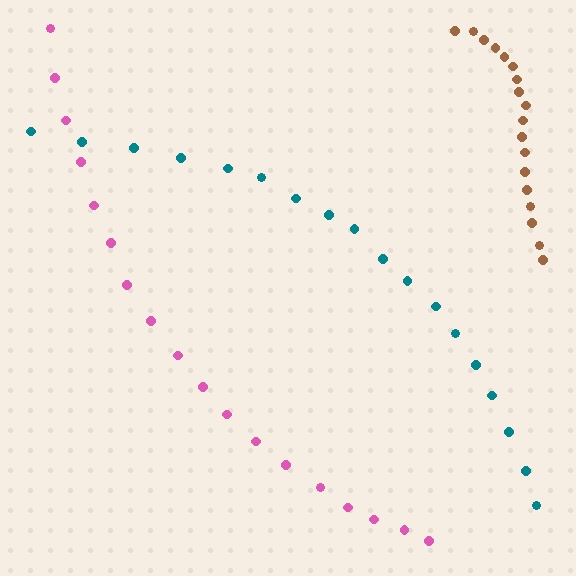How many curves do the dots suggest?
There are 3 distinct paths.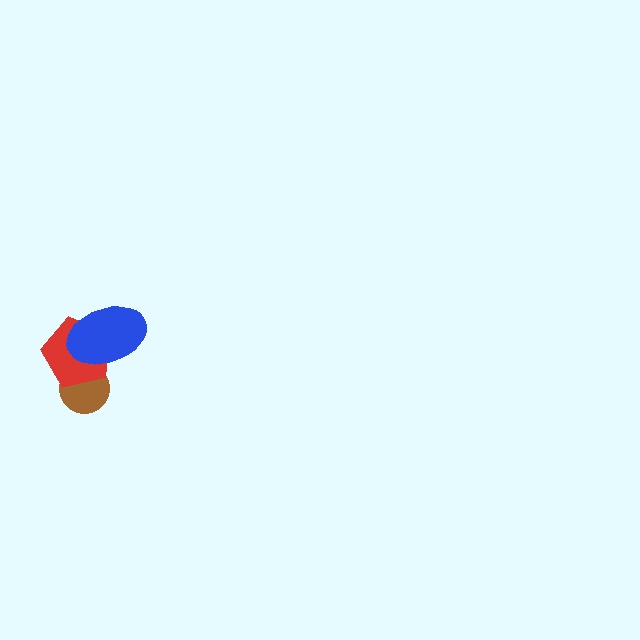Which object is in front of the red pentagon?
The blue ellipse is in front of the red pentagon.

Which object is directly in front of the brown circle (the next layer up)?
The red pentagon is directly in front of the brown circle.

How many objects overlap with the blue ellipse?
2 objects overlap with the blue ellipse.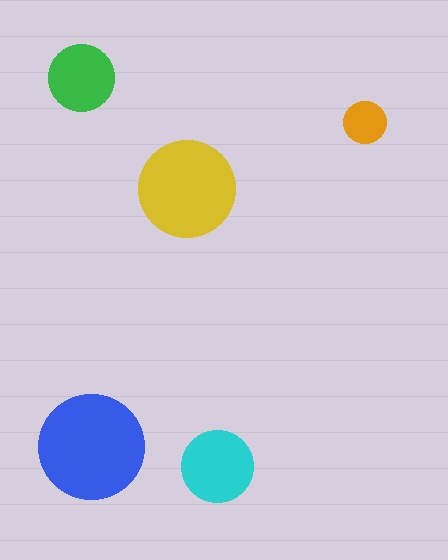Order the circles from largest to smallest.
the blue one, the yellow one, the cyan one, the green one, the orange one.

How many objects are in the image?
There are 5 objects in the image.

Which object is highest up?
The green circle is topmost.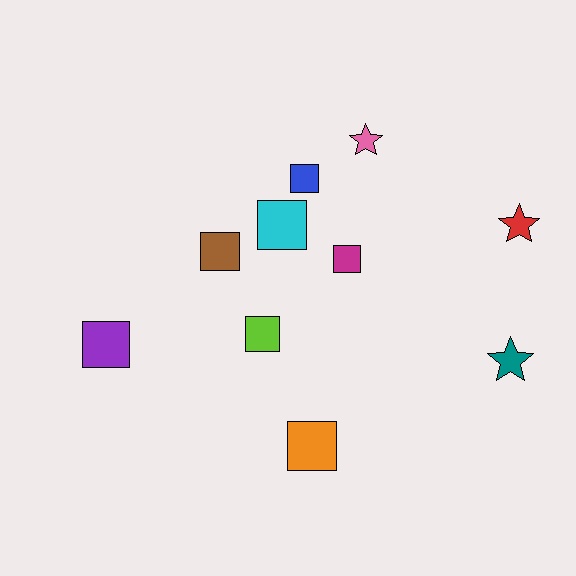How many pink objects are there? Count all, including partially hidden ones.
There is 1 pink object.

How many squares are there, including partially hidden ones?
There are 7 squares.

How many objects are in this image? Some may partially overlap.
There are 10 objects.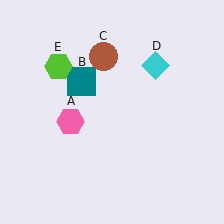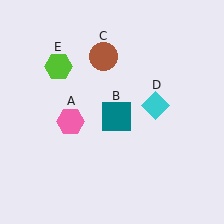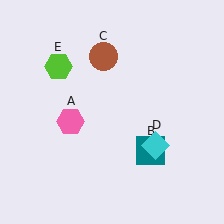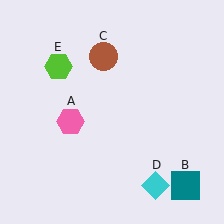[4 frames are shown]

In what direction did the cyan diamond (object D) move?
The cyan diamond (object D) moved down.